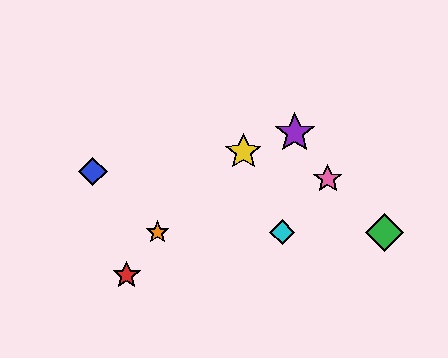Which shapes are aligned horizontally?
The green diamond, the orange star, the cyan diamond are aligned horizontally.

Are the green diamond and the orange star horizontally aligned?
Yes, both are at y≈232.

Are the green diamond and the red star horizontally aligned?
No, the green diamond is at y≈232 and the red star is at y≈275.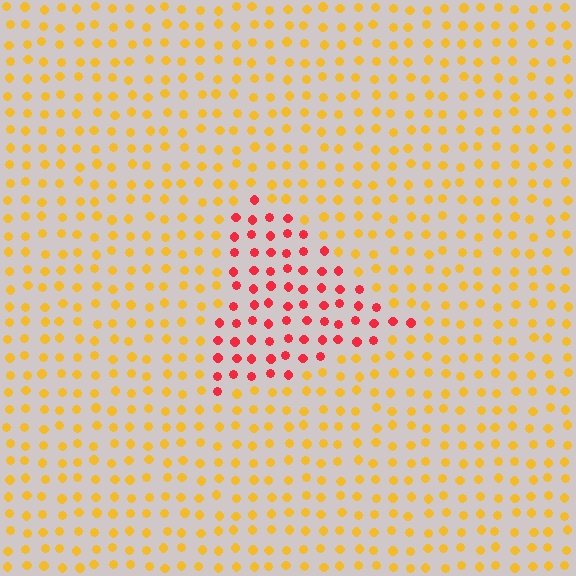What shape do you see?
I see a triangle.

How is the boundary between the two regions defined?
The boundary is defined purely by a slight shift in hue (about 50 degrees). Spacing, size, and orientation are identical on both sides.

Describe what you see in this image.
The image is filled with small yellow elements in a uniform arrangement. A triangle-shaped region is visible where the elements are tinted to a slightly different hue, forming a subtle color boundary.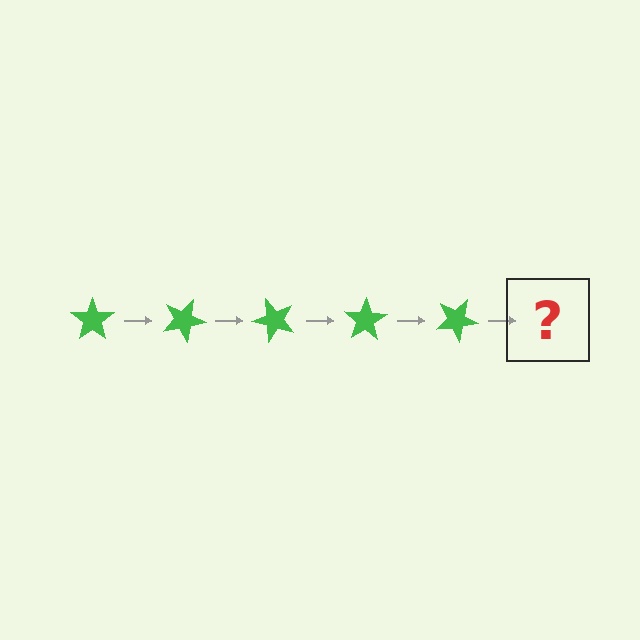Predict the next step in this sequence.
The next step is a green star rotated 125 degrees.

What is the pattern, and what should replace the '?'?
The pattern is that the star rotates 25 degrees each step. The '?' should be a green star rotated 125 degrees.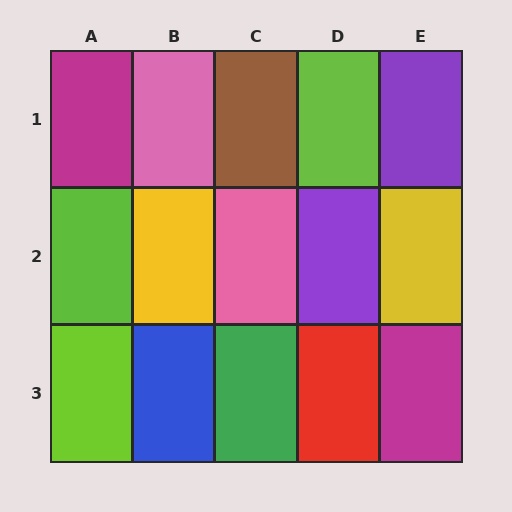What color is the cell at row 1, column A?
Magenta.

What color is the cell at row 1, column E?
Purple.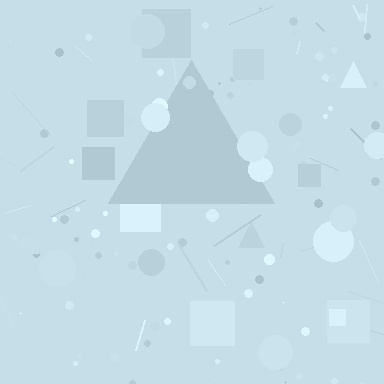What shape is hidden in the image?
A triangle is hidden in the image.